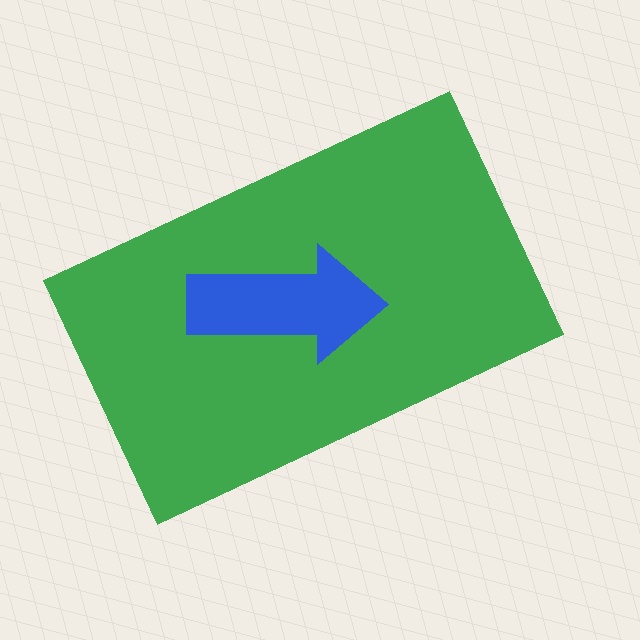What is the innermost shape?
The blue arrow.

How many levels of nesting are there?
2.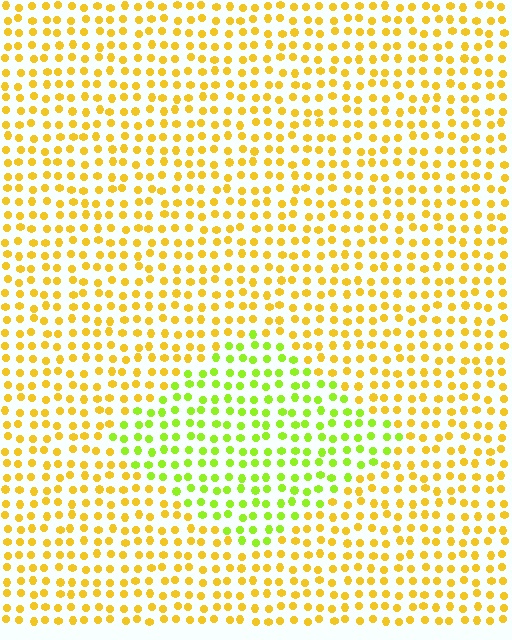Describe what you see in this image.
The image is filled with small yellow elements in a uniform arrangement. A diamond-shaped region is visible where the elements are tinted to a slightly different hue, forming a subtle color boundary.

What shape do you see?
I see a diamond.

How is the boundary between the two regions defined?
The boundary is defined purely by a slight shift in hue (about 42 degrees). Spacing, size, and orientation are identical on both sides.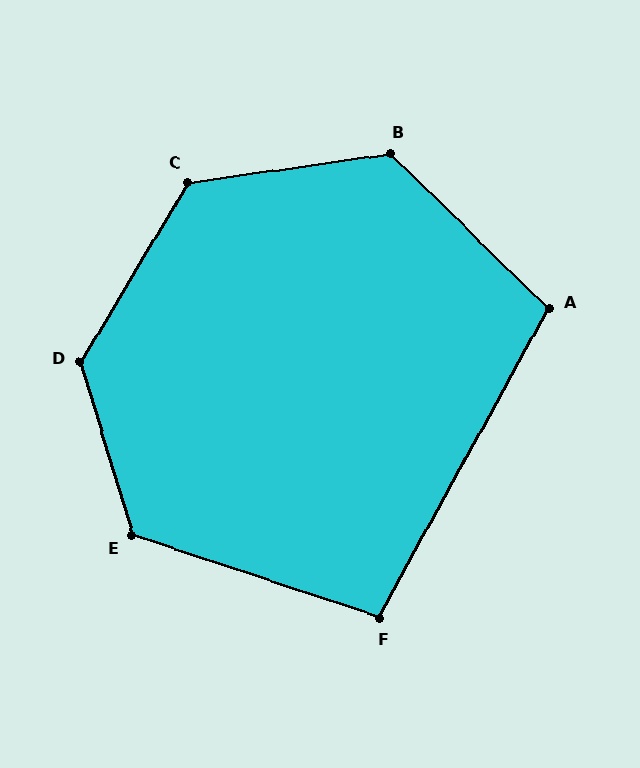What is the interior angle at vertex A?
Approximately 106 degrees (obtuse).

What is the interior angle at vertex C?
Approximately 129 degrees (obtuse).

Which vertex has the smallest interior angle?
F, at approximately 100 degrees.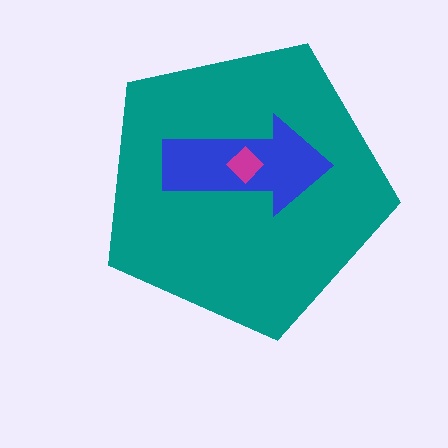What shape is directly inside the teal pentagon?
The blue arrow.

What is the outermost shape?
The teal pentagon.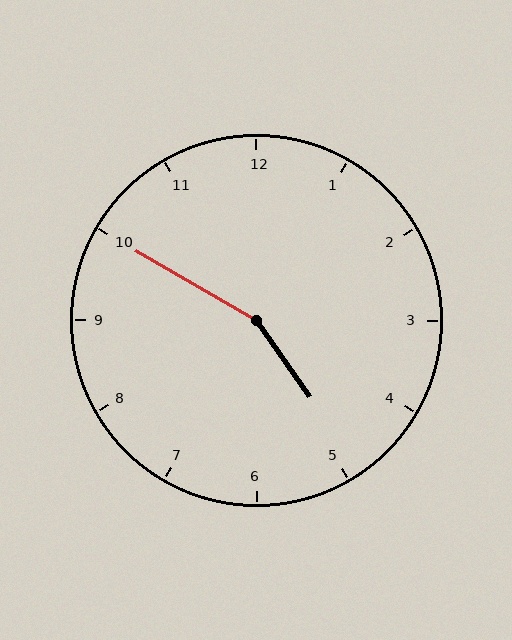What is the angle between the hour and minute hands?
Approximately 155 degrees.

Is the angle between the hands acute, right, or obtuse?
It is obtuse.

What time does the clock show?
4:50.